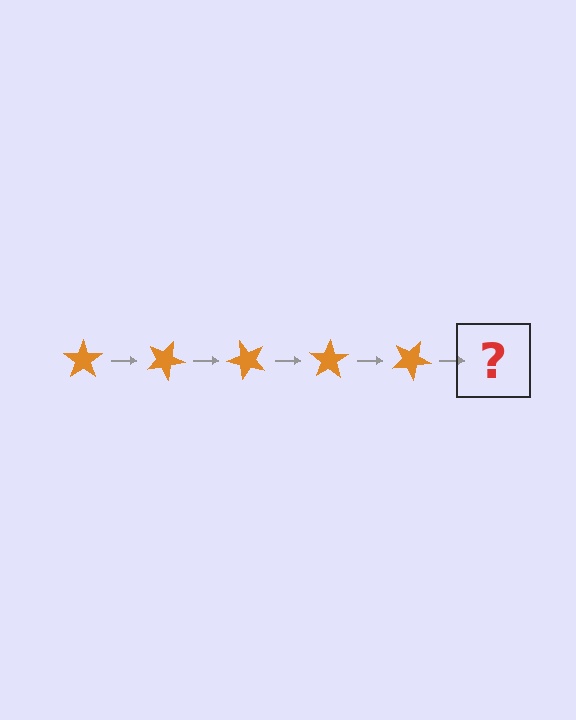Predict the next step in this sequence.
The next step is an orange star rotated 125 degrees.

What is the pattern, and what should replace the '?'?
The pattern is that the star rotates 25 degrees each step. The '?' should be an orange star rotated 125 degrees.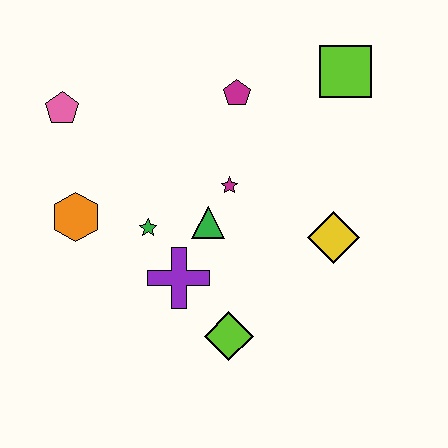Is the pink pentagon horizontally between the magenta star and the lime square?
No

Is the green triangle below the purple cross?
No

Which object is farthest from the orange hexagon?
The lime square is farthest from the orange hexagon.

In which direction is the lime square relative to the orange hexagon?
The lime square is to the right of the orange hexagon.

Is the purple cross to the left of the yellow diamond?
Yes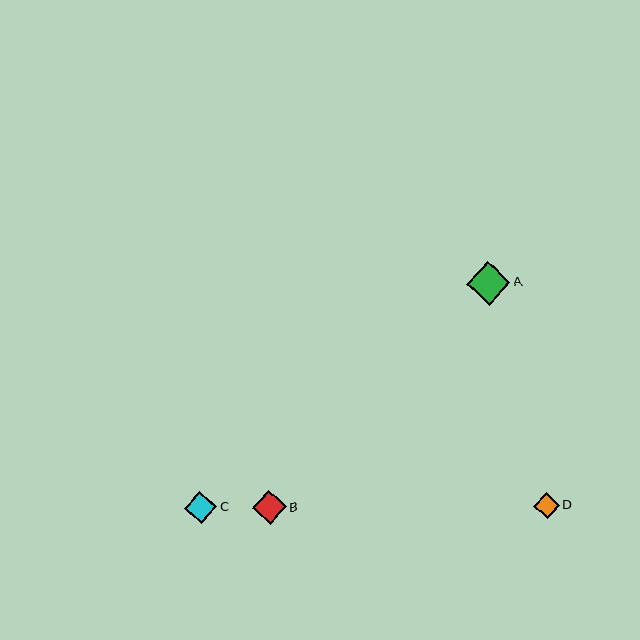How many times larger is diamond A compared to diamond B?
Diamond A is approximately 1.3 times the size of diamond B.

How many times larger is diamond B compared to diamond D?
Diamond B is approximately 1.3 times the size of diamond D.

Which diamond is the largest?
Diamond A is the largest with a size of approximately 44 pixels.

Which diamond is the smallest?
Diamond D is the smallest with a size of approximately 26 pixels.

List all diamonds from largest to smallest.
From largest to smallest: A, B, C, D.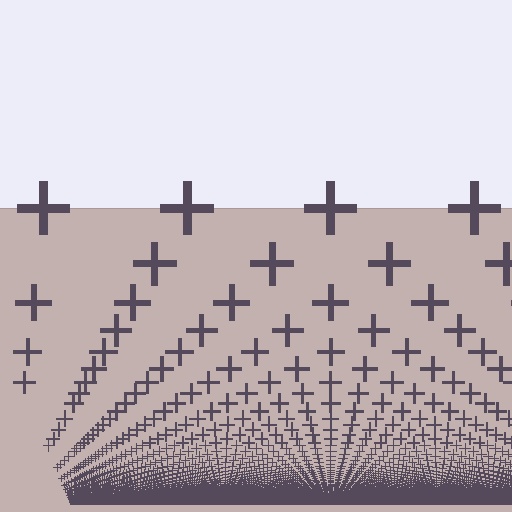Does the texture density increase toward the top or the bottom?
Density increases toward the bottom.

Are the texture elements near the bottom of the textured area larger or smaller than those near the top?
Smaller. The gradient is inverted — elements near the bottom are smaller and denser.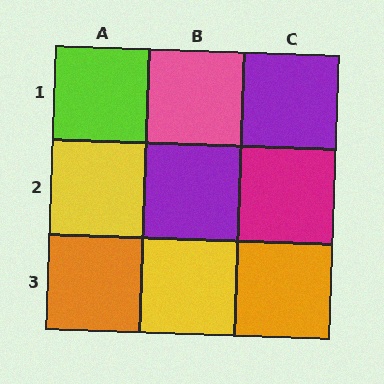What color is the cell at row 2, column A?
Yellow.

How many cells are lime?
1 cell is lime.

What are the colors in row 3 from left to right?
Orange, yellow, orange.